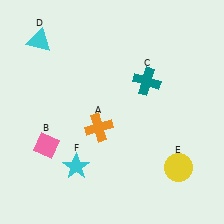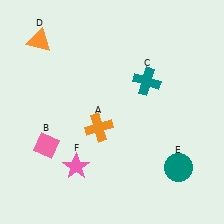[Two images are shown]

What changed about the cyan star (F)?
In Image 1, F is cyan. In Image 2, it changed to pink.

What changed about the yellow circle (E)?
In Image 1, E is yellow. In Image 2, it changed to teal.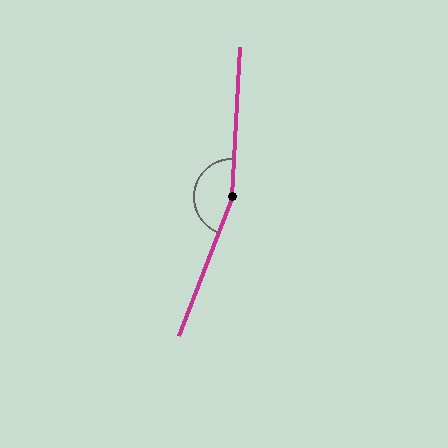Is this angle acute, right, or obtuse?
It is obtuse.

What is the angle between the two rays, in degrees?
Approximately 162 degrees.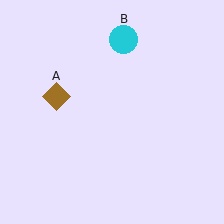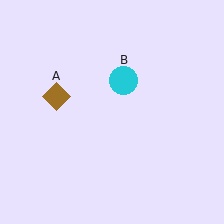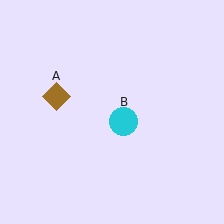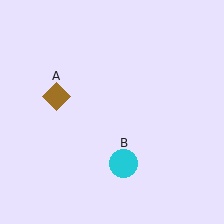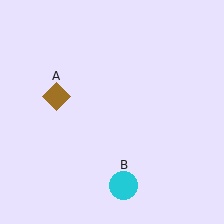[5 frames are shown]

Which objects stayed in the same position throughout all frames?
Brown diamond (object A) remained stationary.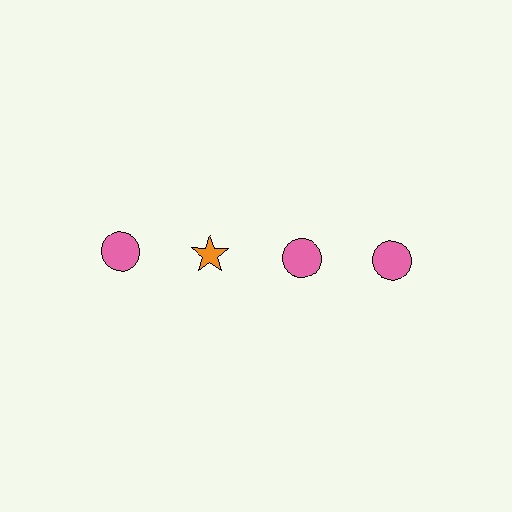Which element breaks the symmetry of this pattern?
The orange star in the top row, second from left column breaks the symmetry. All other shapes are pink circles.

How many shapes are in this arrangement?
There are 4 shapes arranged in a grid pattern.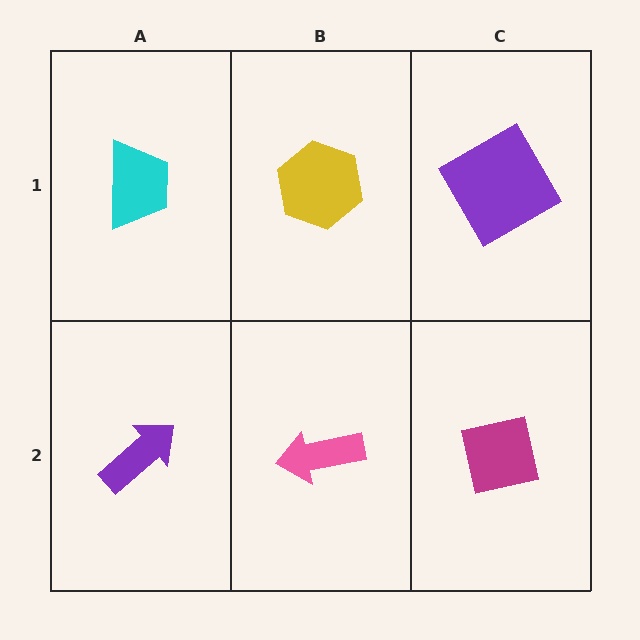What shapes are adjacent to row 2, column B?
A yellow hexagon (row 1, column B), a purple arrow (row 2, column A), a magenta square (row 2, column C).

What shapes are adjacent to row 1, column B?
A pink arrow (row 2, column B), a cyan trapezoid (row 1, column A), a purple diamond (row 1, column C).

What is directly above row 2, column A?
A cyan trapezoid.